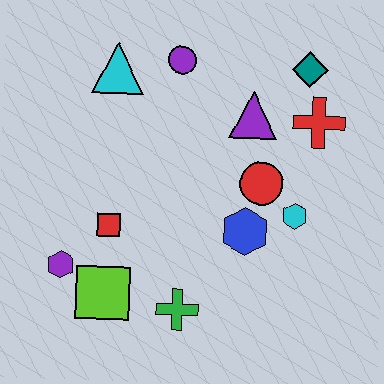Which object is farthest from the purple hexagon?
The teal diamond is farthest from the purple hexagon.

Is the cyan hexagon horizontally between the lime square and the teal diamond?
Yes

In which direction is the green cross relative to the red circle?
The green cross is below the red circle.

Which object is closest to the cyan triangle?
The purple circle is closest to the cyan triangle.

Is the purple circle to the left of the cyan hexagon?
Yes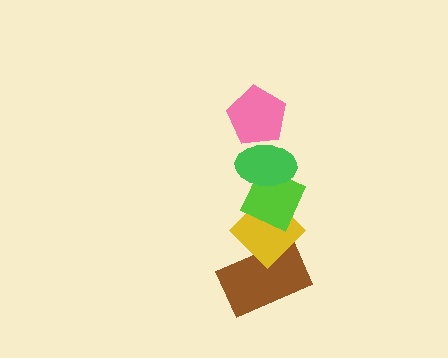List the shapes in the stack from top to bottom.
From top to bottom: the pink pentagon, the green ellipse, the lime diamond, the yellow diamond, the brown rectangle.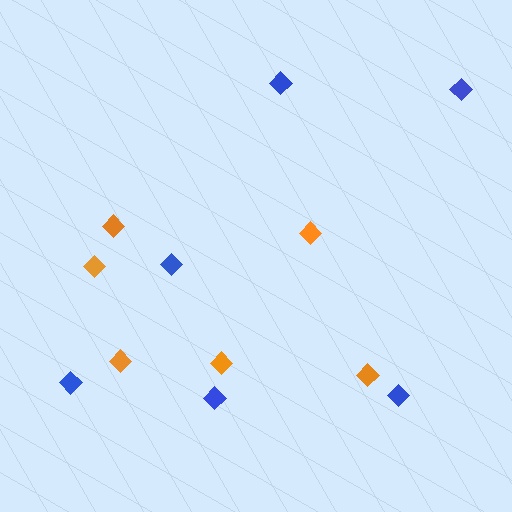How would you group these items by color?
There are 2 groups: one group of blue diamonds (6) and one group of orange diamonds (6).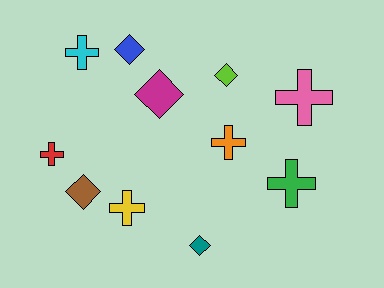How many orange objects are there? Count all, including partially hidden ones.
There is 1 orange object.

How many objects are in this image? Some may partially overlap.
There are 11 objects.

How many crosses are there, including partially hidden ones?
There are 6 crosses.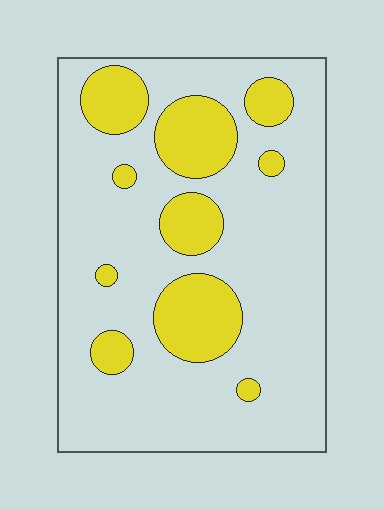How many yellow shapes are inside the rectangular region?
10.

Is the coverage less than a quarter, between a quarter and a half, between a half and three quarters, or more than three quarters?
Less than a quarter.